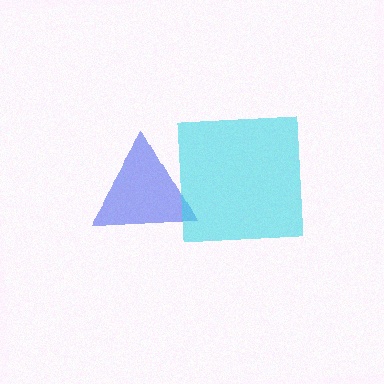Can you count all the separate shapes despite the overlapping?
Yes, there are 2 separate shapes.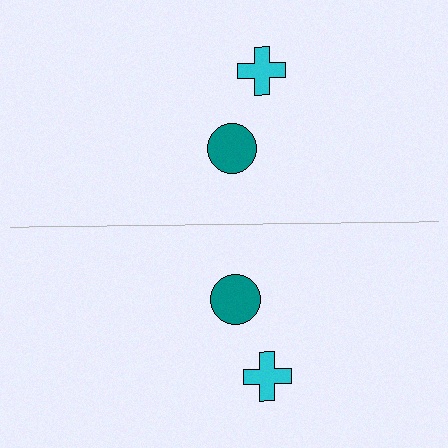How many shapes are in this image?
There are 4 shapes in this image.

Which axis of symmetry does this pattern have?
The pattern has a horizontal axis of symmetry running through the center of the image.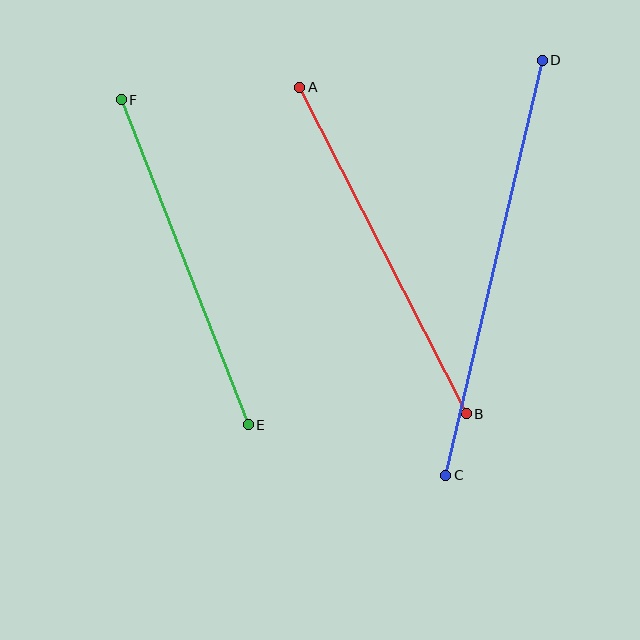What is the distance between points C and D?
The distance is approximately 426 pixels.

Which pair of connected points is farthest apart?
Points C and D are farthest apart.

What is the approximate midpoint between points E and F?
The midpoint is at approximately (185, 262) pixels.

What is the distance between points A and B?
The distance is approximately 367 pixels.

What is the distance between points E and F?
The distance is approximately 349 pixels.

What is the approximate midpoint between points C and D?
The midpoint is at approximately (494, 268) pixels.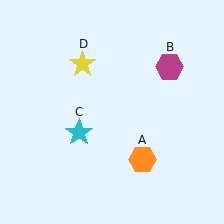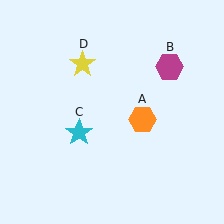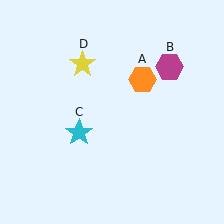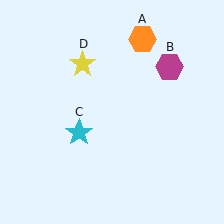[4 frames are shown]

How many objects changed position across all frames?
1 object changed position: orange hexagon (object A).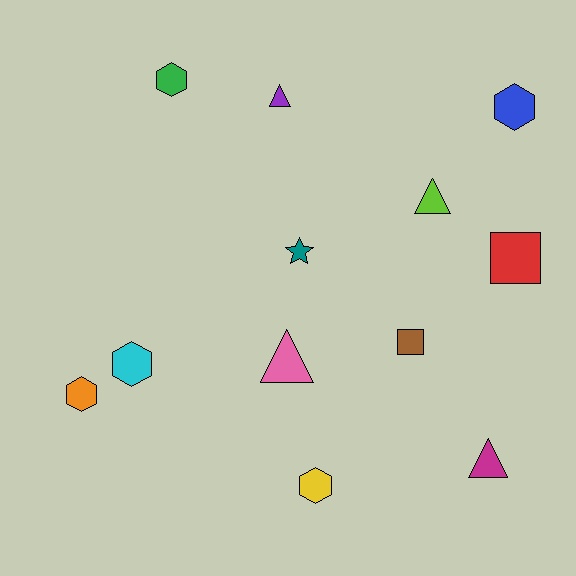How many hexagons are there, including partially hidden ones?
There are 5 hexagons.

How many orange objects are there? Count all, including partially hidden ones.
There is 1 orange object.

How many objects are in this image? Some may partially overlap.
There are 12 objects.